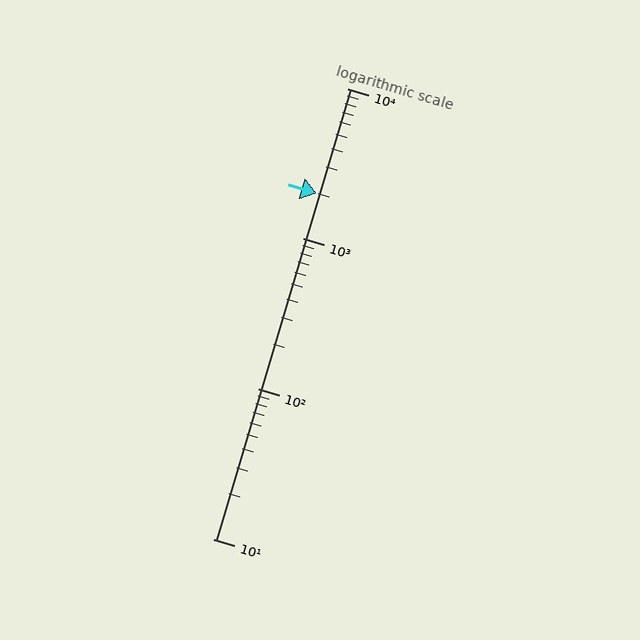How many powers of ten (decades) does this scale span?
The scale spans 3 decades, from 10 to 10000.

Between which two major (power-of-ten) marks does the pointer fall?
The pointer is between 1000 and 10000.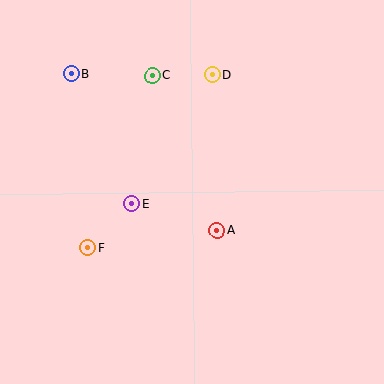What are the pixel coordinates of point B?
Point B is at (71, 74).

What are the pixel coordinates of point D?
Point D is at (212, 75).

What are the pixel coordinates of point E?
Point E is at (132, 204).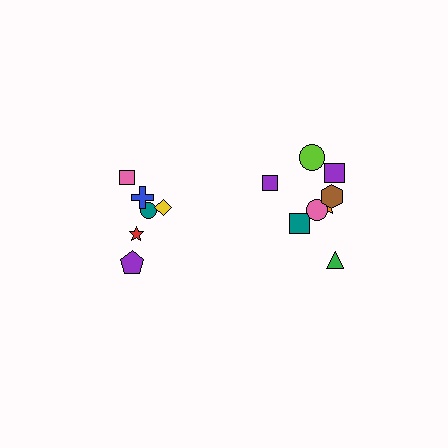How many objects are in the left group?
There are 6 objects.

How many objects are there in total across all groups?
There are 14 objects.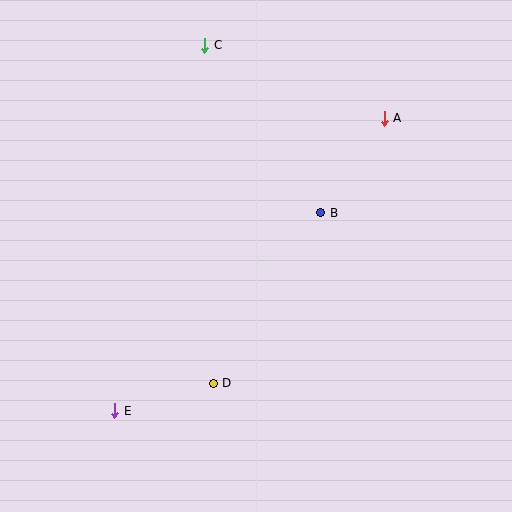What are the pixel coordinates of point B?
Point B is at (321, 213).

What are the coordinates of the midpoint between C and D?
The midpoint between C and D is at (209, 214).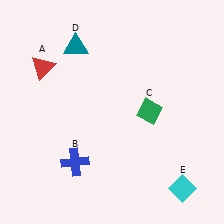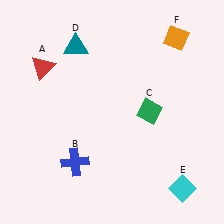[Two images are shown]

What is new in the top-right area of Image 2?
An orange diamond (F) was added in the top-right area of Image 2.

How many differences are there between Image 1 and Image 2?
There is 1 difference between the two images.